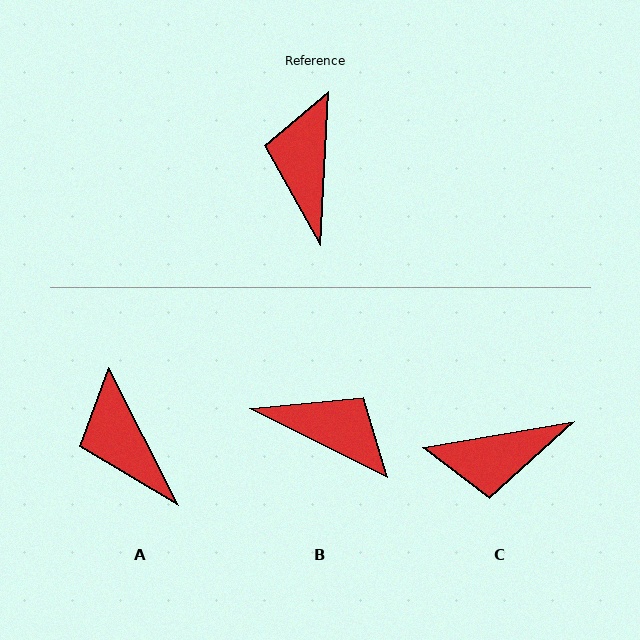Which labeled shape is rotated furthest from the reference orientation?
B, about 113 degrees away.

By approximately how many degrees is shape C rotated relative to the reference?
Approximately 103 degrees counter-clockwise.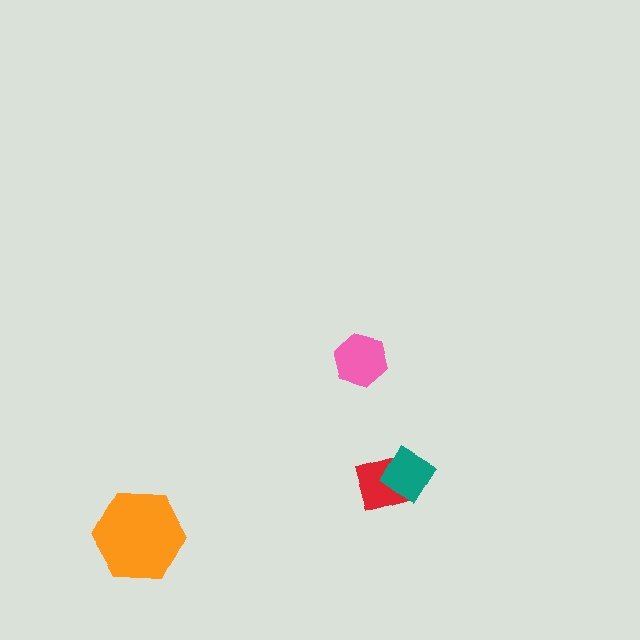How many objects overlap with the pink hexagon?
0 objects overlap with the pink hexagon.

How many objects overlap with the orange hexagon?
0 objects overlap with the orange hexagon.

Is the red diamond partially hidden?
Yes, it is partially covered by another shape.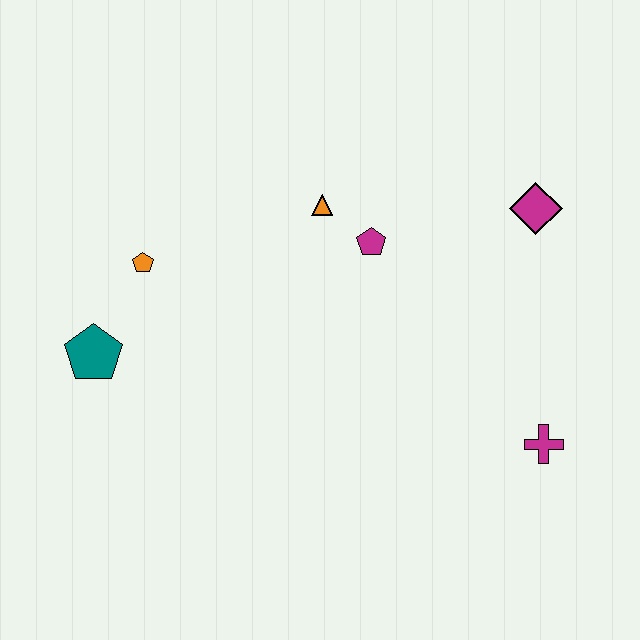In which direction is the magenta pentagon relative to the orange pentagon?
The magenta pentagon is to the right of the orange pentagon.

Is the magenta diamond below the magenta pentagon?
No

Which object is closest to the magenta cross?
The magenta diamond is closest to the magenta cross.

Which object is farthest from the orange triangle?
The magenta cross is farthest from the orange triangle.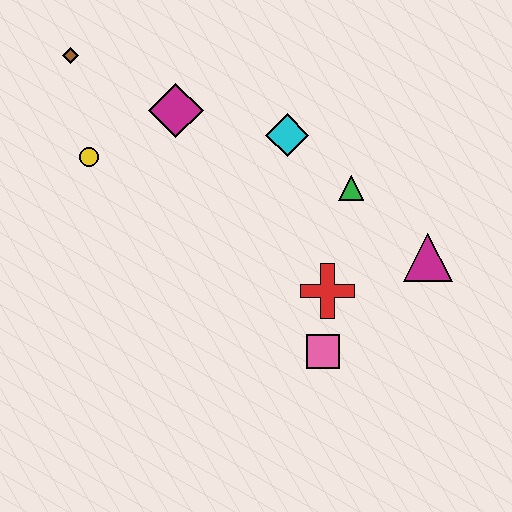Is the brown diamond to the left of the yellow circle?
Yes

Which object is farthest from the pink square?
The brown diamond is farthest from the pink square.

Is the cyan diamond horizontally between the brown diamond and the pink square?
Yes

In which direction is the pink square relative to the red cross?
The pink square is below the red cross.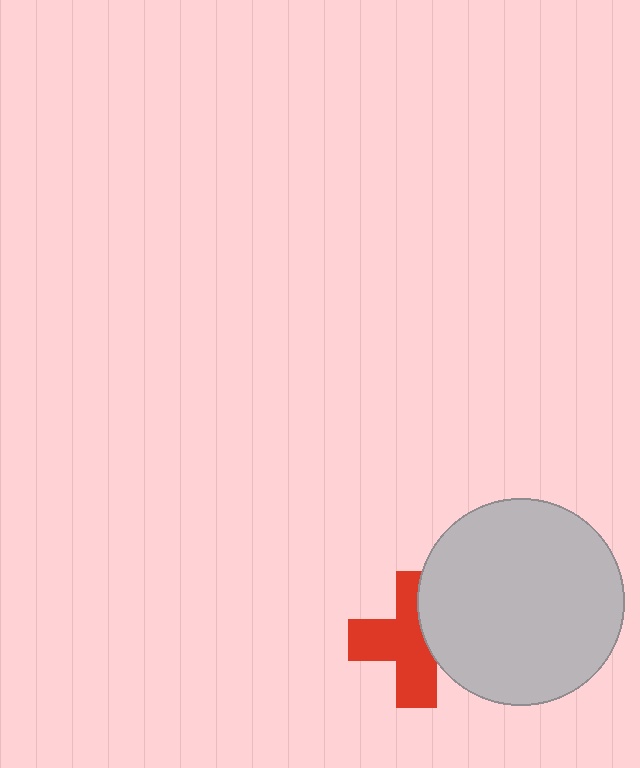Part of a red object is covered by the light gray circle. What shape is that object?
It is a cross.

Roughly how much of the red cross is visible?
About half of it is visible (roughly 65%).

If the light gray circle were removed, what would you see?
You would see the complete red cross.